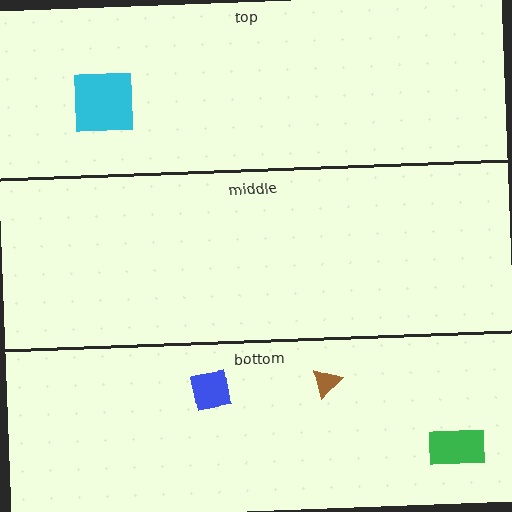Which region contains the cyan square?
The top region.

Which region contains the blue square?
The bottom region.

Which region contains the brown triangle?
The bottom region.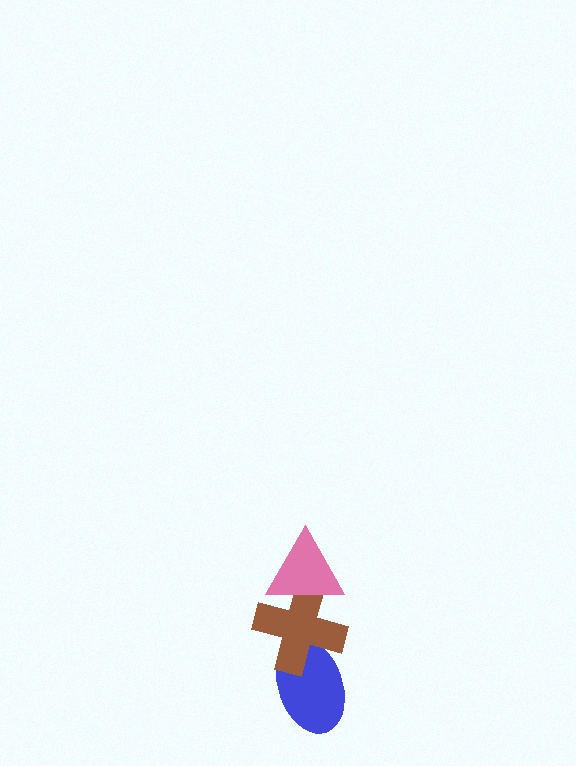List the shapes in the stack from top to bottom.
From top to bottom: the pink triangle, the brown cross, the blue ellipse.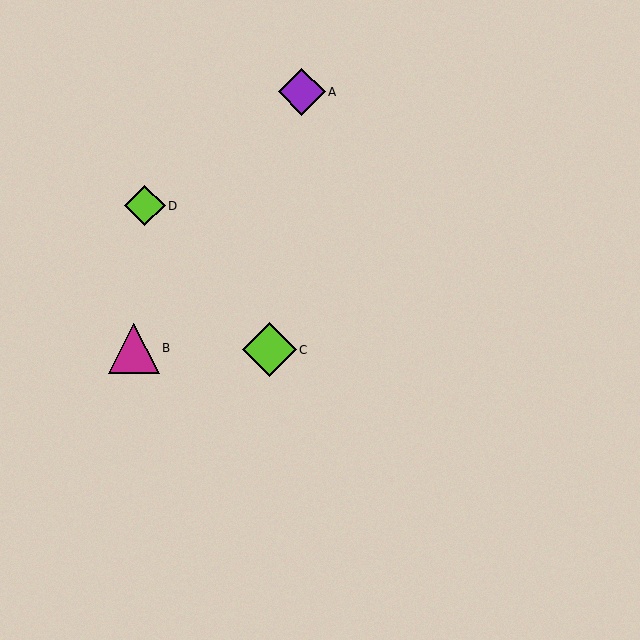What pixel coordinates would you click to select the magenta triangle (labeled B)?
Click at (134, 348) to select the magenta triangle B.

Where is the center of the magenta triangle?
The center of the magenta triangle is at (134, 348).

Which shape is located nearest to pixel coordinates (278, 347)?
The lime diamond (labeled C) at (269, 350) is nearest to that location.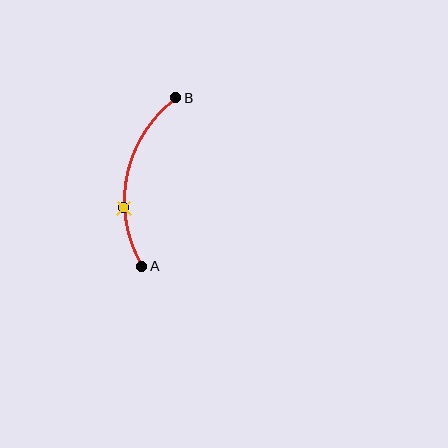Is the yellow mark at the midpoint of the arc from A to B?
No. The yellow mark lies on the arc but is closer to endpoint A. The arc midpoint would be at the point on the curve equidistant along the arc from both A and B.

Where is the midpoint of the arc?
The arc midpoint is the point on the curve farthest from the straight line joining A and B. It sits to the left of that line.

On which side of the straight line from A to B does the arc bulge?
The arc bulges to the left of the straight line connecting A and B.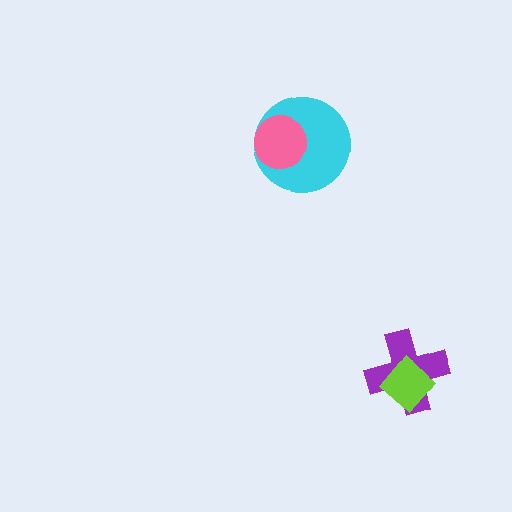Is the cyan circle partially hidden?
Yes, it is partially covered by another shape.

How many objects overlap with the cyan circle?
1 object overlaps with the cyan circle.